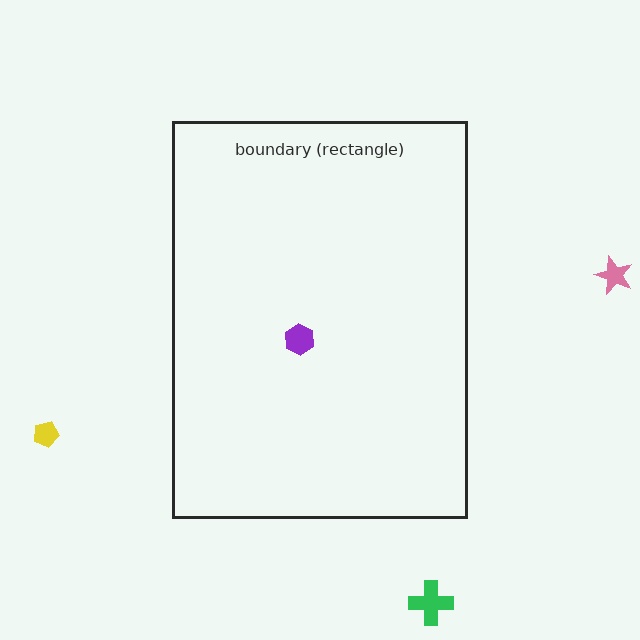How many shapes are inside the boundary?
1 inside, 3 outside.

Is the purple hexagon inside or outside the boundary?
Inside.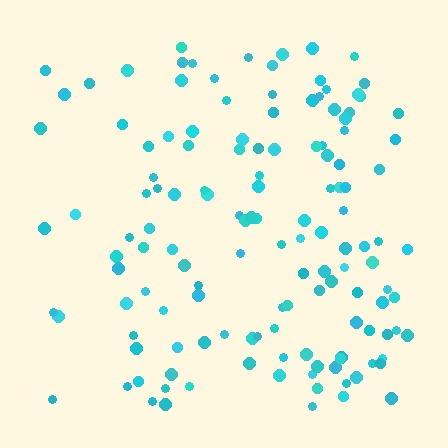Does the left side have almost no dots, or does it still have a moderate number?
Still a moderate number, just noticeably fewer than the right.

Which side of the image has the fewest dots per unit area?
The left.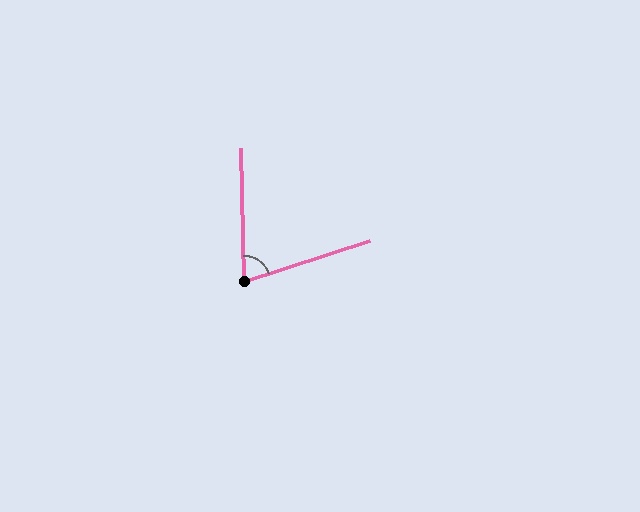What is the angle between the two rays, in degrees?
Approximately 73 degrees.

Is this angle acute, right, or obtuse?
It is acute.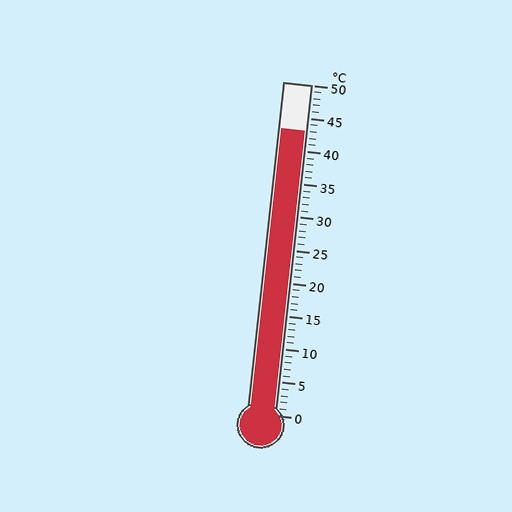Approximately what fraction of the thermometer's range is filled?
The thermometer is filled to approximately 85% of its range.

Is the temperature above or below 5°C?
The temperature is above 5°C.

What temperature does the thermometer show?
The thermometer shows approximately 43°C.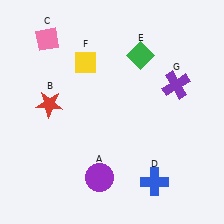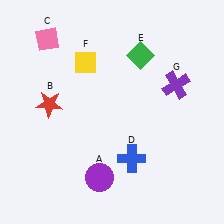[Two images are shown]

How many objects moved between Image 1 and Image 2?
1 object moved between the two images.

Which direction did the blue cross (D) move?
The blue cross (D) moved up.